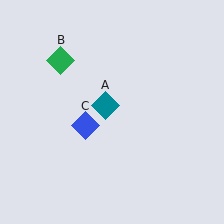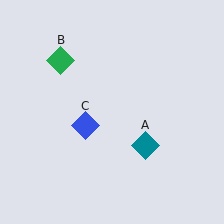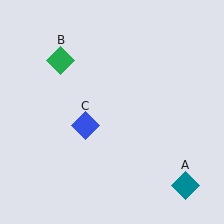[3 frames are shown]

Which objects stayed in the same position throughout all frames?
Green diamond (object B) and blue diamond (object C) remained stationary.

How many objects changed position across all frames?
1 object changed position: teal diamond (object A).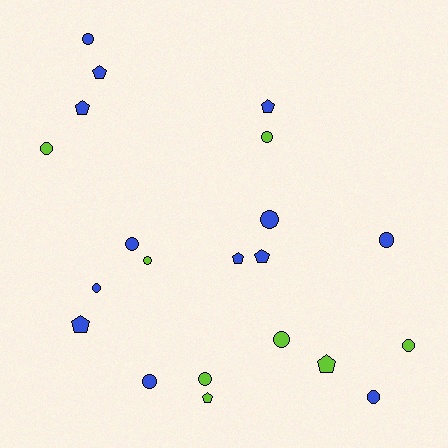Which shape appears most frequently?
Circle, with 13 objects.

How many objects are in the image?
There are 21 objects.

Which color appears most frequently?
Blue, with 13 objects.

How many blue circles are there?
There are 7 blue circles.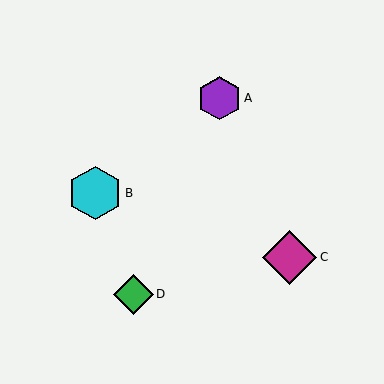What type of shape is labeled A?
Shape A is a purple hexagon.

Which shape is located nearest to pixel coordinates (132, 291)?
The green diamond (labeled D) at (134, 294) is nearest to that location.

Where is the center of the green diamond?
The center of the green diamond is at (134, 294).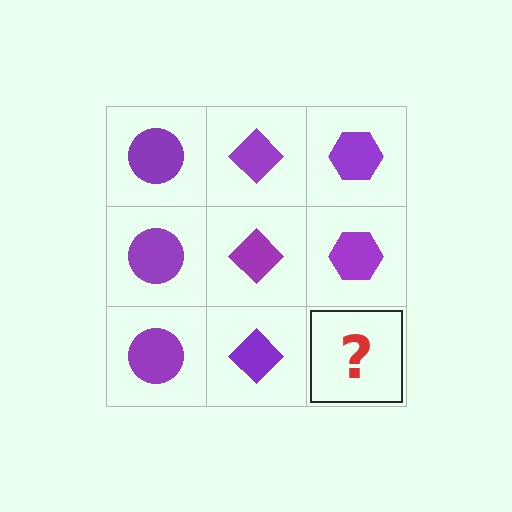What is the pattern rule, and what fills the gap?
The rule is that each column has a consistent shape. The gap should be filled with a purple hexagon.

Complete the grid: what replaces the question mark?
The question mark should be replaced with a purple hexagon.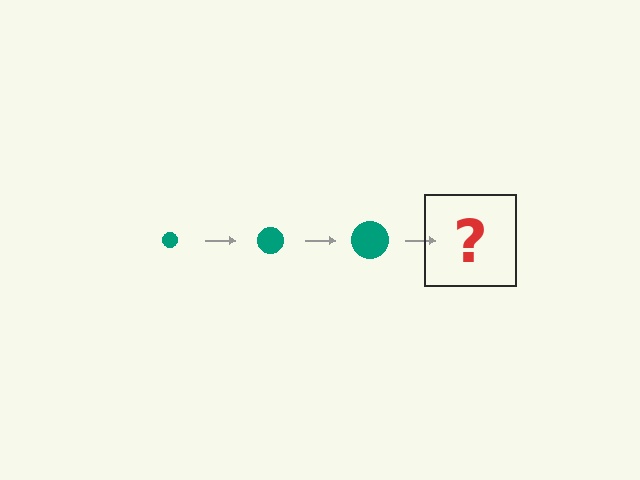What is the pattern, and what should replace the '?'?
The pattern is that the circle gets progressively larger each step. The '?' should be a teal circle, larger than the previous one.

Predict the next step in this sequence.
The next step is a teal circle, larger than the previous one.